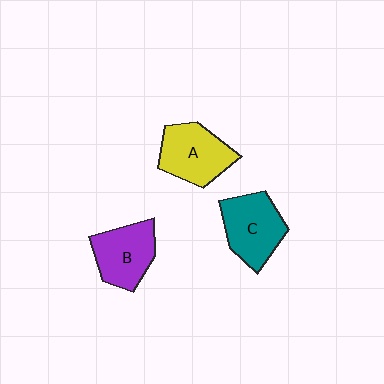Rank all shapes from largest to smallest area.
From largest to smallest: C (teal), A (yellow), B (purple).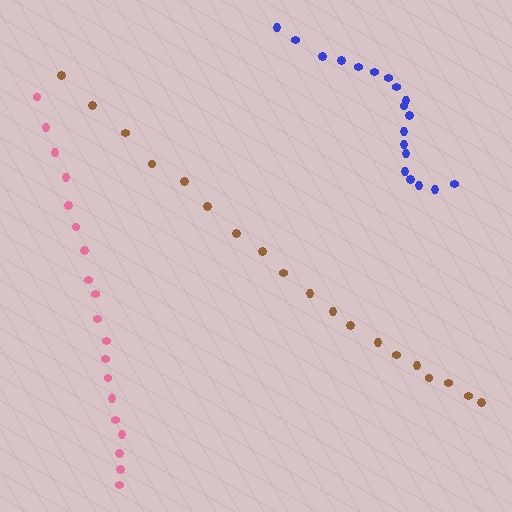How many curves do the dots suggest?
There are 3 distinct paths.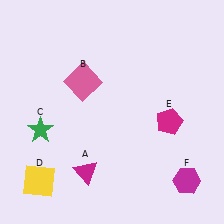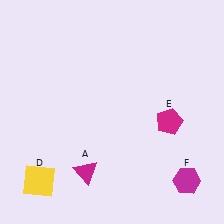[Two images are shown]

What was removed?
The green star (C), the pink square (B) were removed in Image 2.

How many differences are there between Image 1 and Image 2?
There are 2 differences between the two images.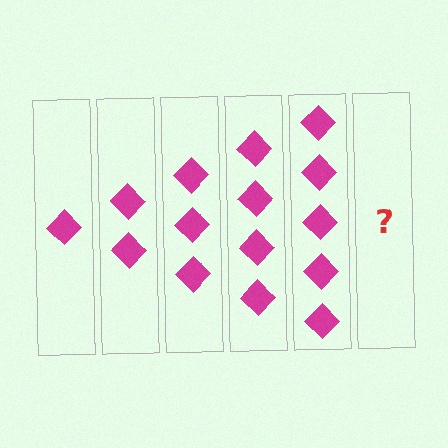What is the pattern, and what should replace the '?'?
The pattern is that each step adds one more diamond. The '?' should be 6 diamonds.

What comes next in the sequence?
The next element should be 6 diamonds.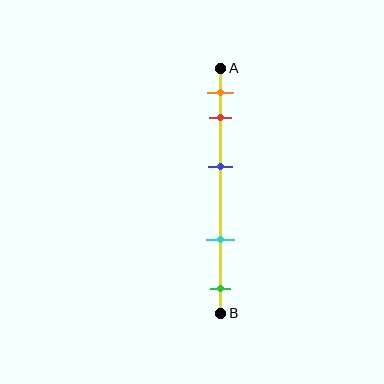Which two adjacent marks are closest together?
The orange and red marks are the closest adjacent pair.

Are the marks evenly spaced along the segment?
No, the marks are not evenly spaced.